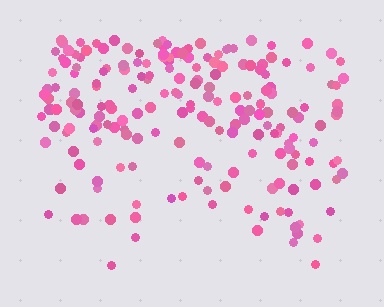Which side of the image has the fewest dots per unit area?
The bottom.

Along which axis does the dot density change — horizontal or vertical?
Vertical.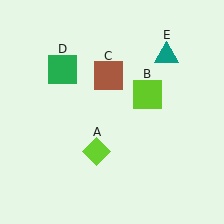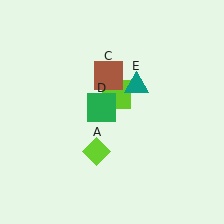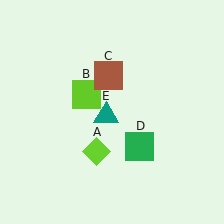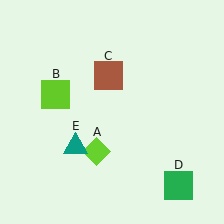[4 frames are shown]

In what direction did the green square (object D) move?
The green square (object D) moved down and to the right.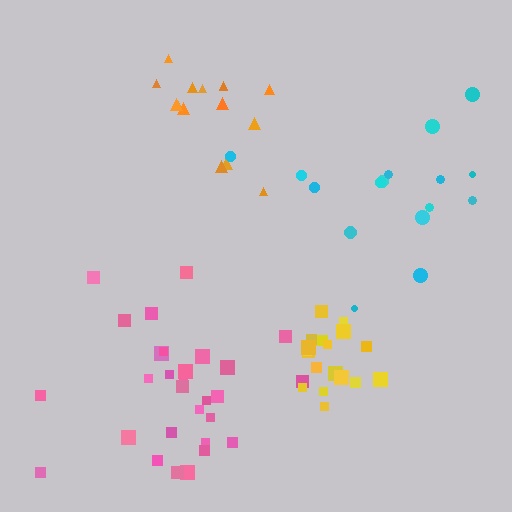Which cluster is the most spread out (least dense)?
Cyan.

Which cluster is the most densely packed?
Yellow.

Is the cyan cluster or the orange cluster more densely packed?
Orange.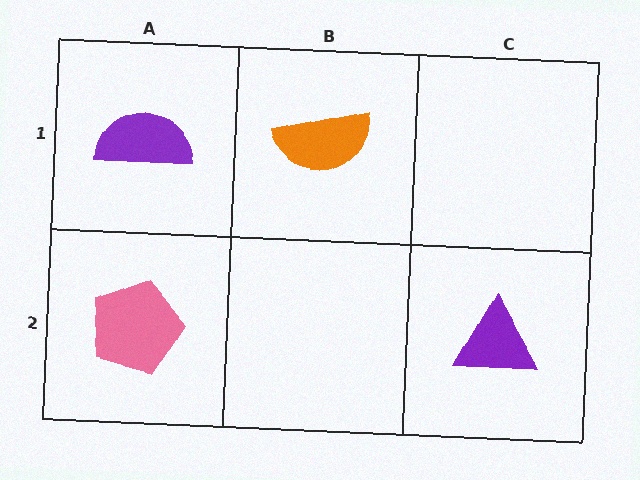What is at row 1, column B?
An orange semicircle.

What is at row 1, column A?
A purple semicircle.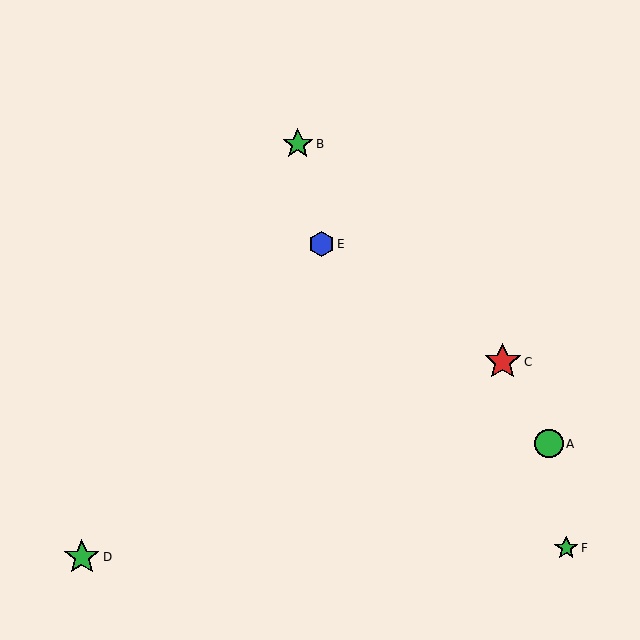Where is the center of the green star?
The center of the green star is at (82, 557).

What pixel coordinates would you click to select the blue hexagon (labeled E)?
Click at (322, 244) to select the blue hexagon E.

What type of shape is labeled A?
Shape A is a green circle.